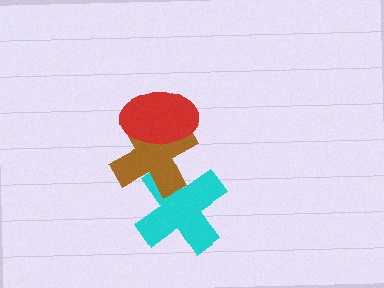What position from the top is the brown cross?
The brown cross is 2nd from the top.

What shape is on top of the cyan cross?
The brown cross is on top of the cyan cross.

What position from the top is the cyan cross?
The cyan cross is 3rd from the top.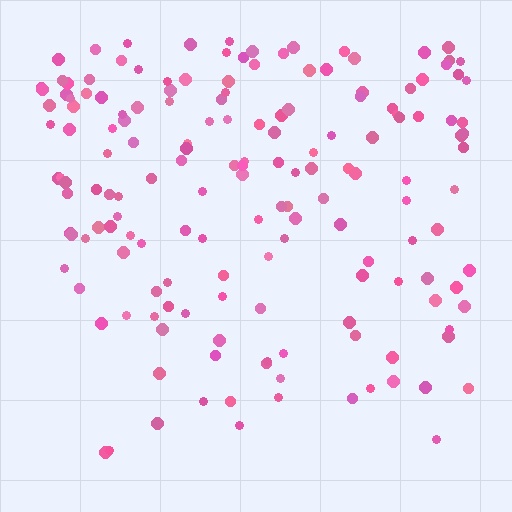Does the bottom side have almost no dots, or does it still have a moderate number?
Still a moderate number, just noticeably fewer than the top.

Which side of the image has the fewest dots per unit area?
The bottom.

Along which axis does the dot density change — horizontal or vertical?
Vertical.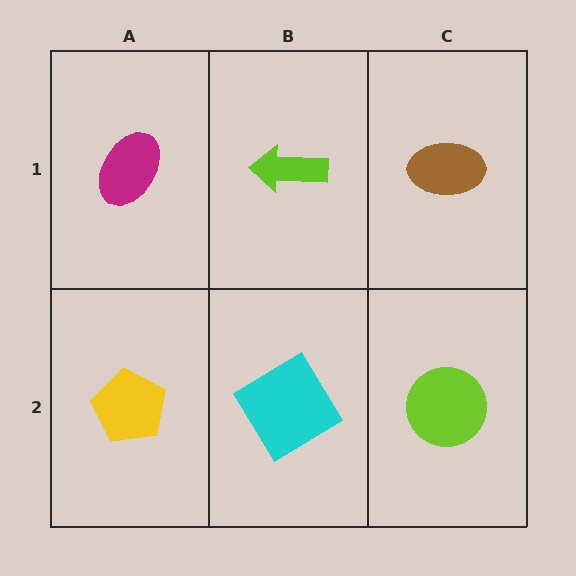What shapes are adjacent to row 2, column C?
A brown ellipse (row 1, column C), a cyan diamond (row 2, column B).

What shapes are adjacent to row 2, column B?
A lime arrow (row 1, column B), a yellow pentagon (row 2, column A), a lime circle (row 2, column C).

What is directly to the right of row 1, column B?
A brown ellipse.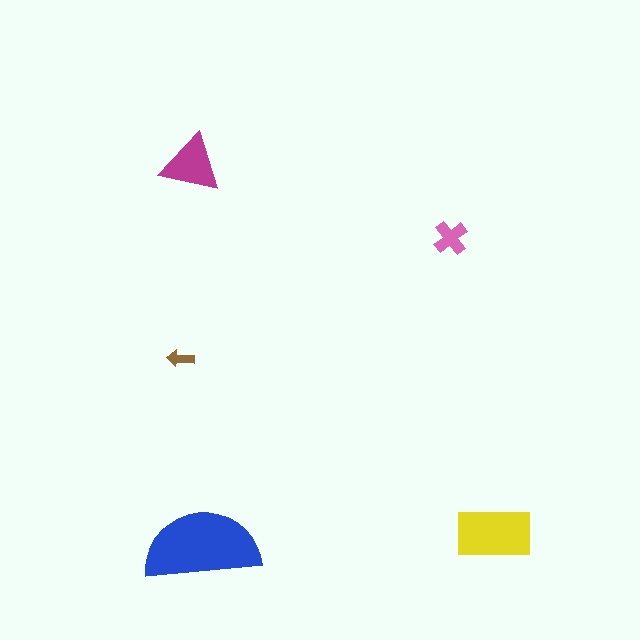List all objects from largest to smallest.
The blue semicircle, the yellow rectangle, the magenta triangle, the pink cross, the brown arrow.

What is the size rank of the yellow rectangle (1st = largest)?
2nd.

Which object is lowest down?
The blue semicircle is bottommost.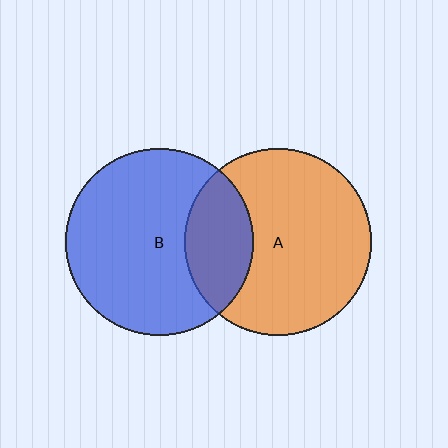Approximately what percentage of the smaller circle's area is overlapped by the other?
Approximately 25%.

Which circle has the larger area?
Circle B (blue).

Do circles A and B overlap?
Yes.